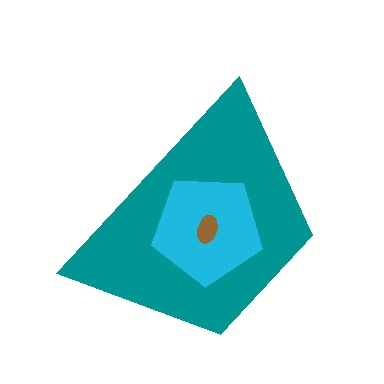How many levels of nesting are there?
3.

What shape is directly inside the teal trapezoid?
The cyan pentagon.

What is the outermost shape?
The teal trapezoid.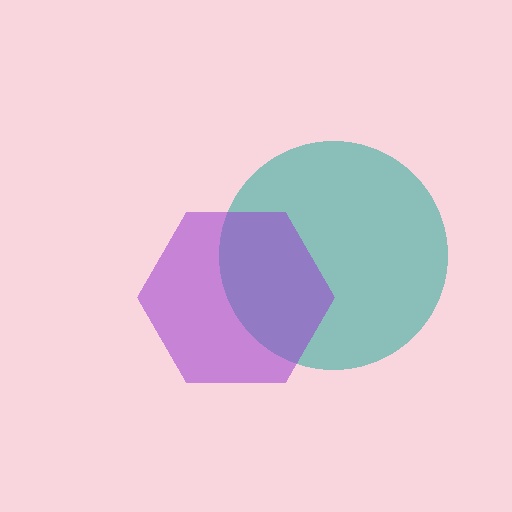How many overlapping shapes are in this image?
There are 2 overlapping shapes in the image.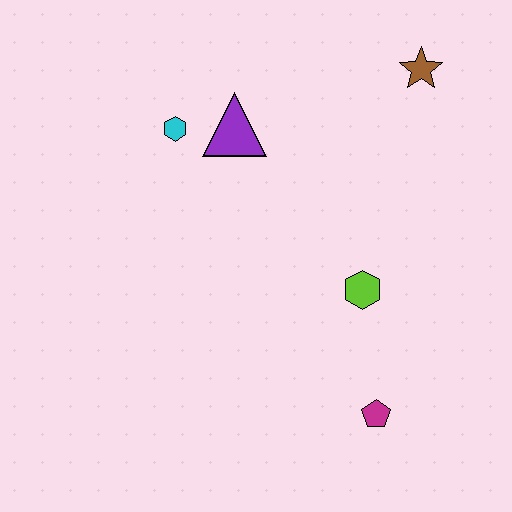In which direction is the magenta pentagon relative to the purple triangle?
The magenta pentagon is below the purple triangle.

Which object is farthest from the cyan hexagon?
The magenta pentagon is farthest from the cyan hexagon.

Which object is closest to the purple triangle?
The cyan hexagon is closest to the purple triangle.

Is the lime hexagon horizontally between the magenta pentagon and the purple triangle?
Yes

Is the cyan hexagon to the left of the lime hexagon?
Yes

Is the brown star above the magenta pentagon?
Yes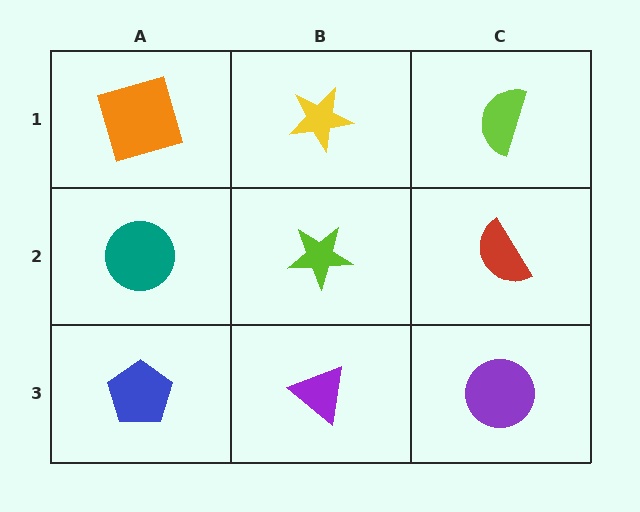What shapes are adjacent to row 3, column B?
A lime star (row 2, column B), a blue pentagon (row 3, column A), a purple circle (row 3, column C).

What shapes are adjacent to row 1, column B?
A lime star (row 2, column B), an orange square (row 1, column A), a lime semicircle (row 1, column C).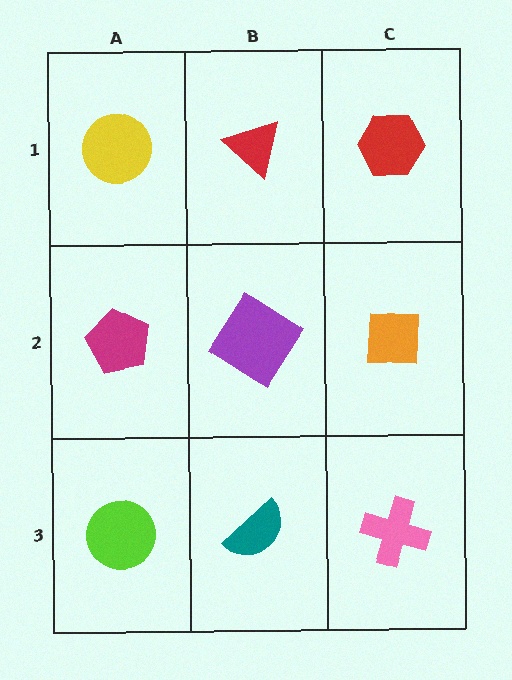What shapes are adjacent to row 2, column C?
A red hexagon (row 1, column C), a pink cross (row 3, column C), a purple diamond (row 2, column B).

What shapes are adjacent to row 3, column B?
A purple diamond (row 2, column B), a lime circle (row 3, column A), a pink cross (row 3, column C).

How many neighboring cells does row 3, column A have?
2.